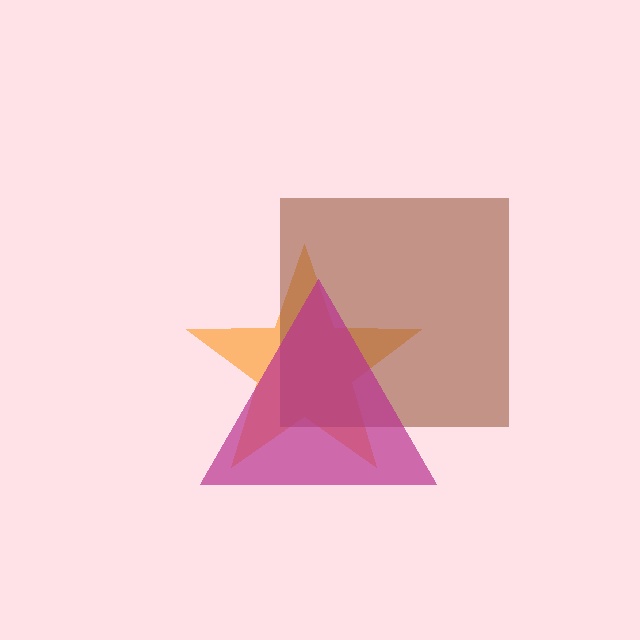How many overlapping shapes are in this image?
There are 3 overlapping shapes in the image.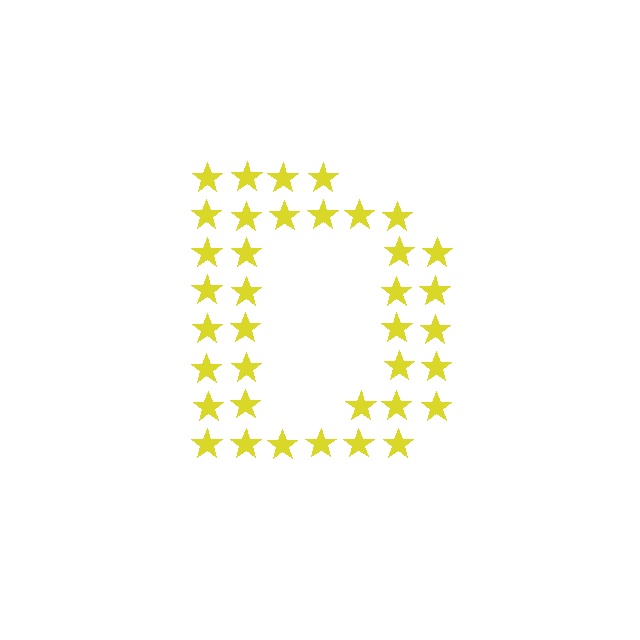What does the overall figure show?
The overall figure shows the letter D.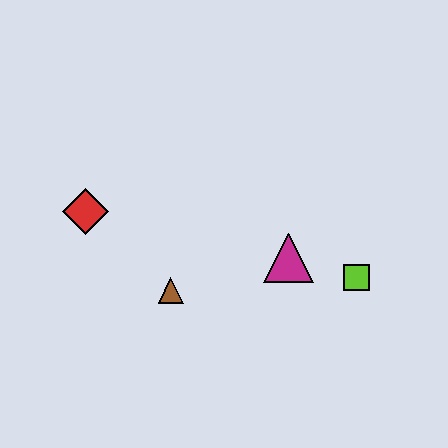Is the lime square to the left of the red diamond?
No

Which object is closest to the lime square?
The magenta triangle is closest to the lime square.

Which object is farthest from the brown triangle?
The lime square is farthest from the brown triangle.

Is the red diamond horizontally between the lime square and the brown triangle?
No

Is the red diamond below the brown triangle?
No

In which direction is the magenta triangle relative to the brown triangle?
The magenta triangle is to the right of the brown triangle.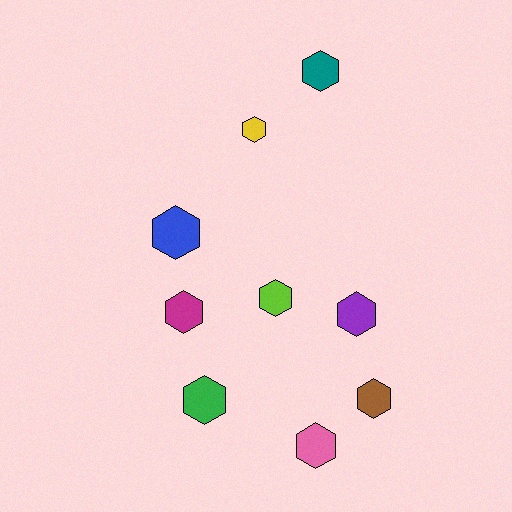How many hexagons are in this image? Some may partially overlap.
There are 9 hexagons.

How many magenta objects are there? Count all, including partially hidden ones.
There is 1 magenta object.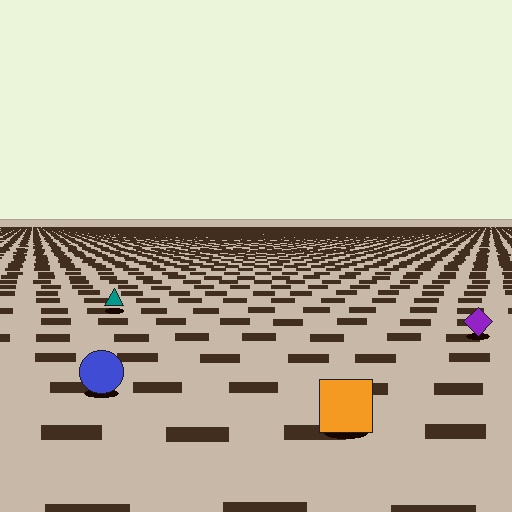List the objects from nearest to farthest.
From nearest to farthest: the orange square, the blue circle, the purple diamond, the teal triangle.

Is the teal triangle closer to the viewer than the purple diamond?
No. The purple diamond is closer — you can tell from the texture gradient: the ground texture is coarser near it.